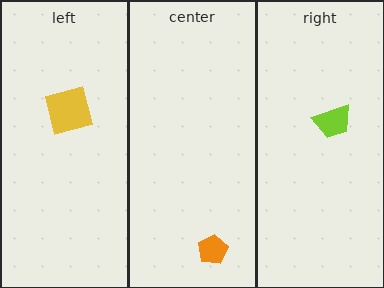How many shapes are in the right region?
1.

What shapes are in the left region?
The yellow square.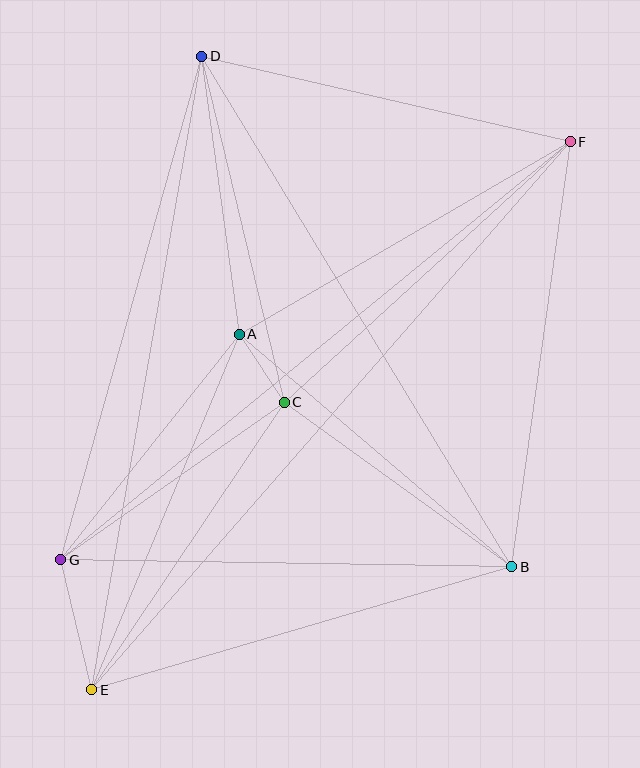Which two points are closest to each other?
Points A and C are closest to each other.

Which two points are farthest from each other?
Points E and F are farthest from each other.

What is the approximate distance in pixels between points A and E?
The distance between A and E is approximately 385 pixels.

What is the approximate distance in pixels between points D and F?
The distance between D and F is approximately 378 pixels.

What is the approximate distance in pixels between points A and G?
The distance between A and G is approximately 288 pixels.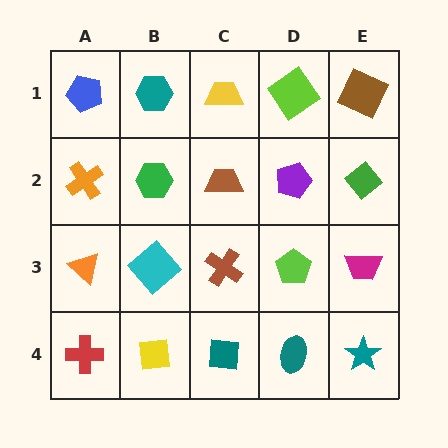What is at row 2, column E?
A green diamond.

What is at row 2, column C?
A brown trapezoid.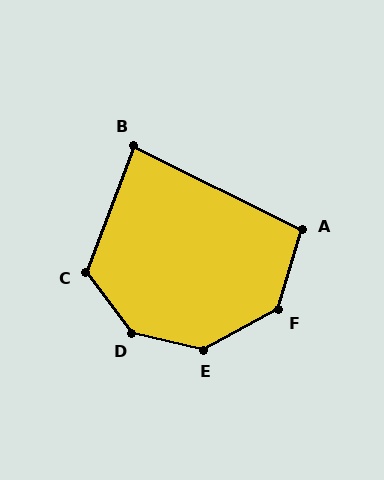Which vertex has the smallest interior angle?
B, at approximately 84 degrees.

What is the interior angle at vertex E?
Approximately 138 degrees (obtuse).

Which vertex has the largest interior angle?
D, at approximately 141 degrees.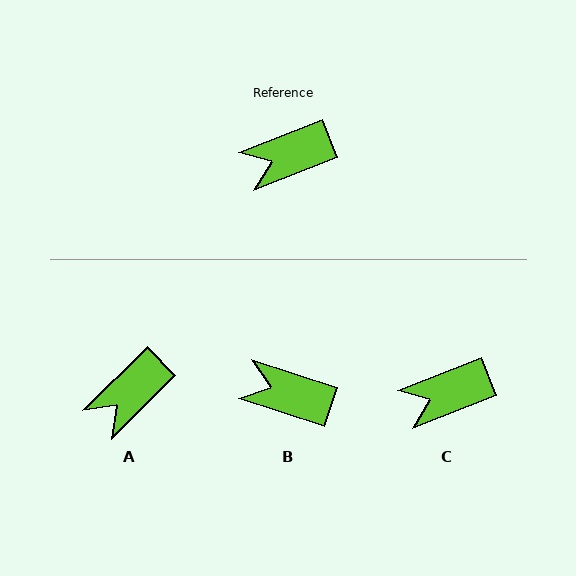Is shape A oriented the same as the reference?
No, it is off by about 23 degrees.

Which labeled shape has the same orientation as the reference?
C.